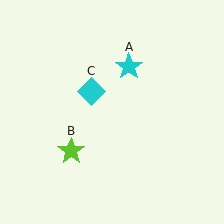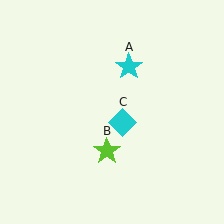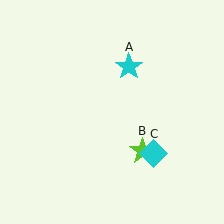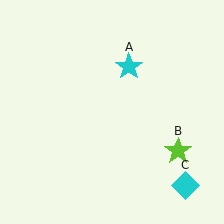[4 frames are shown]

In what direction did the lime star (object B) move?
The lime star (object B) moved right.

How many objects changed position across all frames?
2 objects changed position: lime star (object B), cyan diamond (object C).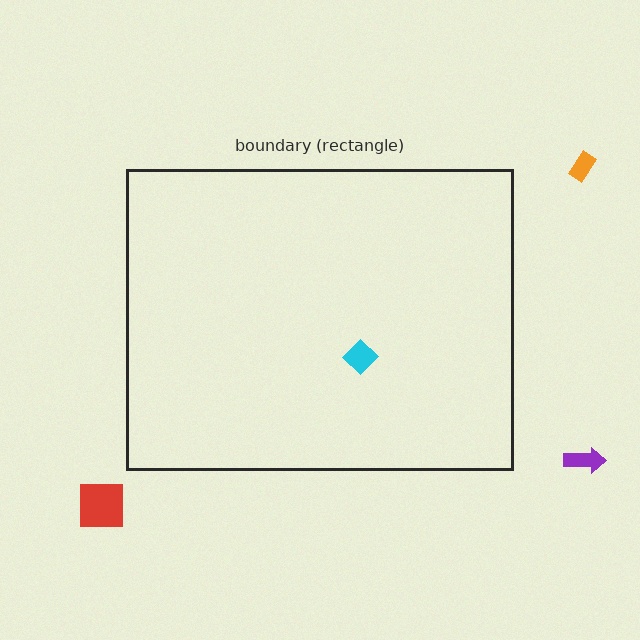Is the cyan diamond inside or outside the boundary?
Inside.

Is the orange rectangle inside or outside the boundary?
Outside.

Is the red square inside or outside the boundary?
Outside.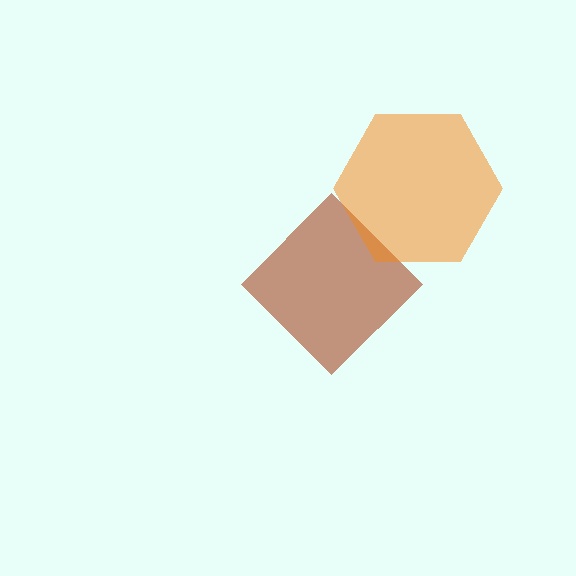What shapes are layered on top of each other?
The layered shapes are: a brown diamond, an orange hexagon.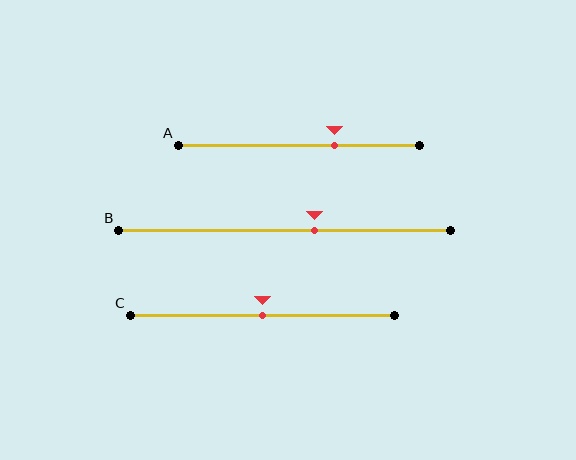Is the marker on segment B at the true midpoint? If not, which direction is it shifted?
No, the marker on segment B is shifted to the right by about 9% of the segment length.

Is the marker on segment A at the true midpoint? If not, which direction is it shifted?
No, the marker on segment A is shifted to the right by about 15% of the segment length.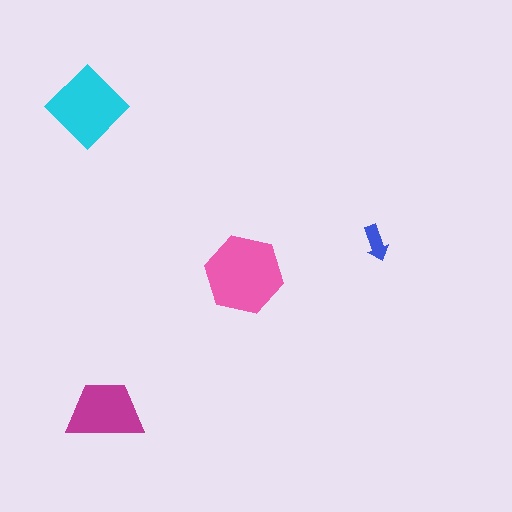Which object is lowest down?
The magenta trapezoid is bottommost.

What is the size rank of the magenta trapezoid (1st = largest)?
3rd.